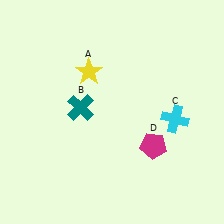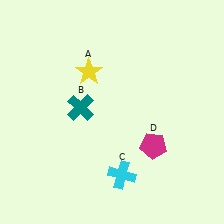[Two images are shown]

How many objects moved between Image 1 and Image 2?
1 object moved between the two images.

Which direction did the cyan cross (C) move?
The cyan cross (C) moved down.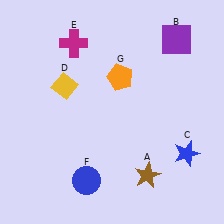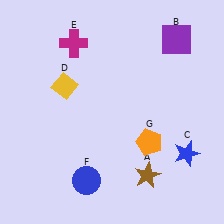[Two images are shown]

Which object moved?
The orange pentagon (G) moved down.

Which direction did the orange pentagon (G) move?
The orange pentagon (G) moved down.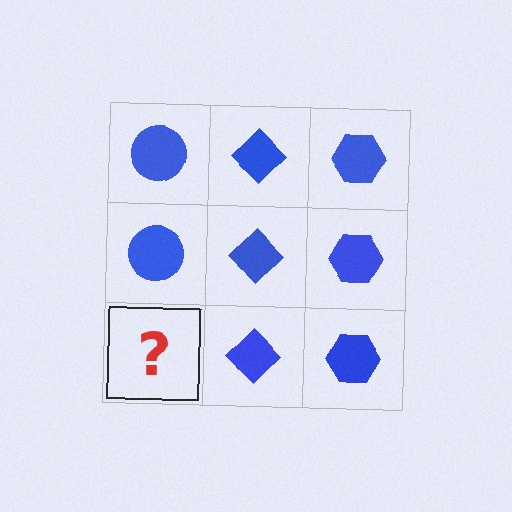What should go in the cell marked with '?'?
The missing cell should contain a blue circle.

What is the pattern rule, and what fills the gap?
The rule is that each column has a consistent shape. The gap should be filled with a blue circle.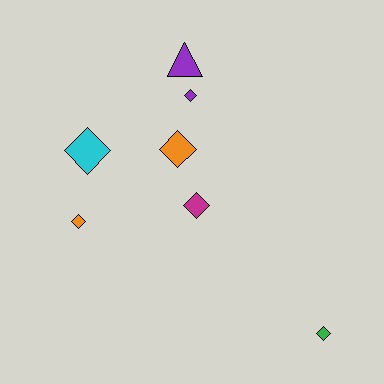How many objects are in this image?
There are 7 objects.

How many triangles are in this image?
There is 1 triangle.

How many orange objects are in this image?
There are 2 orange objects.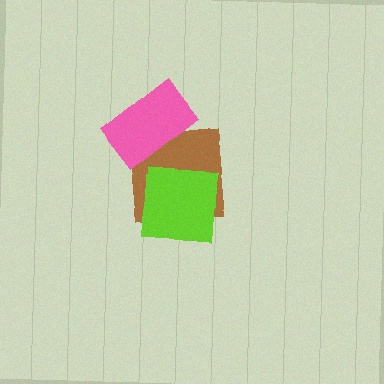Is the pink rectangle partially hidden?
No, no other shape covers it.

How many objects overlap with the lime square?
1 object overlaps with the lime square.